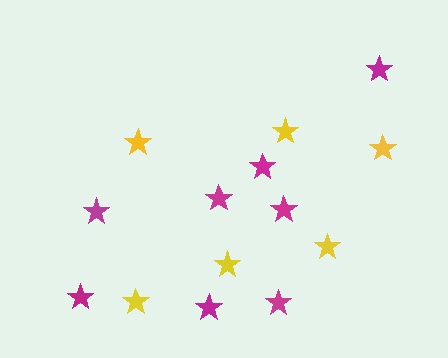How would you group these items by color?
There are 2 groups: one group of yellow stars (6) and one group of magenta stars (8).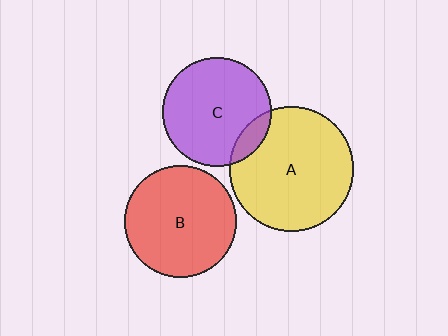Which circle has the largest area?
Circle A (yellow).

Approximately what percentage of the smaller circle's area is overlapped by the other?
Approximately 10%.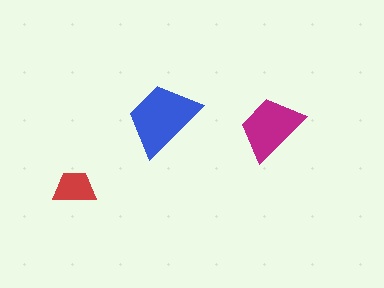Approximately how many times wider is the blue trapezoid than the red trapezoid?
About 2 times wider.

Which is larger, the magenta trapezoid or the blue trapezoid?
The blue one.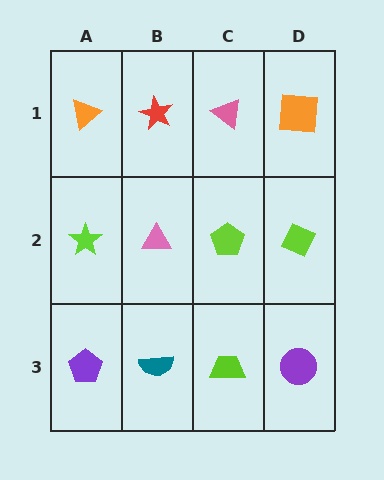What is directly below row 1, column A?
A lime star.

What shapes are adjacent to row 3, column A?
A lime star (row 2, column A), a teal semicircle (row 3, column B).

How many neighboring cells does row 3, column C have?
3.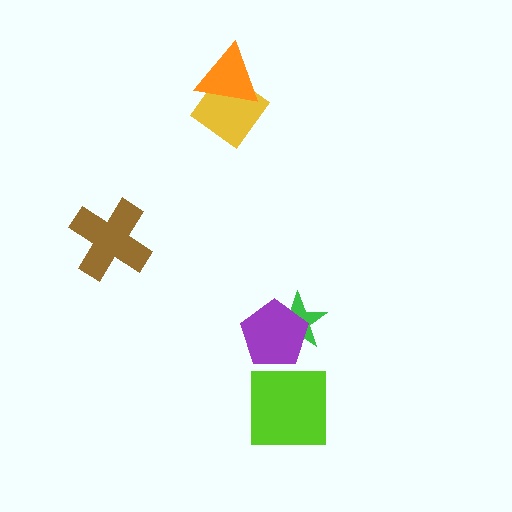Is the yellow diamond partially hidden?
Yes, it is partially covered by another shape.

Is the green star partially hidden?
Yes, it is partially covered by another shape.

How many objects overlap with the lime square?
0 objects overlap with the lime square.